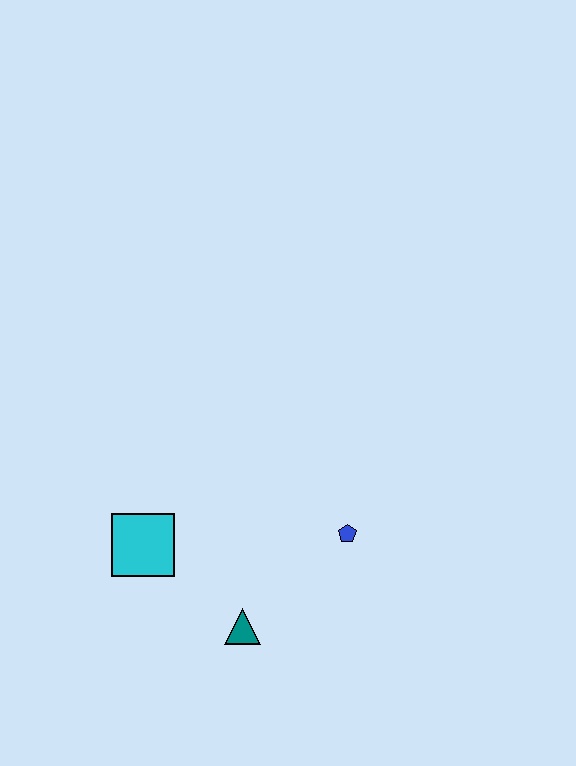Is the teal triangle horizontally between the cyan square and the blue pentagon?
Yes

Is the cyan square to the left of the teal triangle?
Yes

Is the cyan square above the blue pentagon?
No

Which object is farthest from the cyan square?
The blue pentagon is farthest from the cyan square.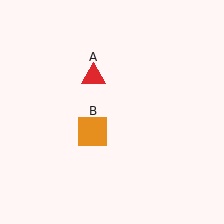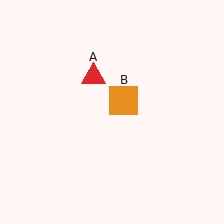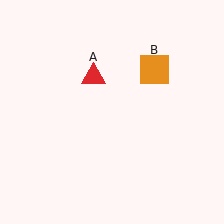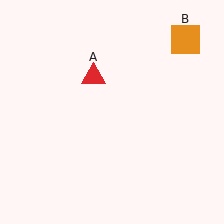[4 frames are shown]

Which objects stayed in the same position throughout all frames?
Red triangle (object A) remained stationary.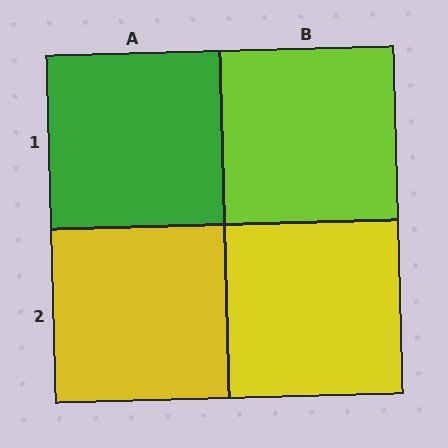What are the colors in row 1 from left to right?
Green, lime.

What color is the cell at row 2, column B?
Yellow.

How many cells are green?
1 cell is green.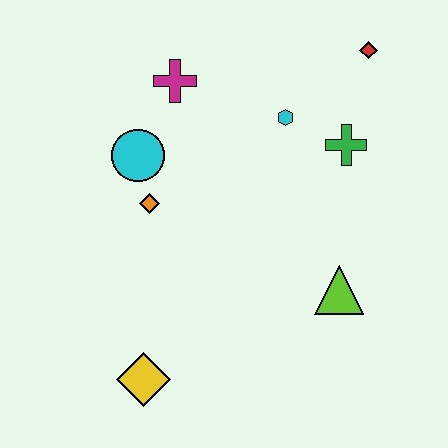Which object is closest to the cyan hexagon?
The green cross is closest to the cyan hexagon.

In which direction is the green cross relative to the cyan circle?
The green cross is to the right of the cyan circle.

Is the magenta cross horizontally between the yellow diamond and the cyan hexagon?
Yes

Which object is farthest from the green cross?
The yellow diamond is farthest from the green cross.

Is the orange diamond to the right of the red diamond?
No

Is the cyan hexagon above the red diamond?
No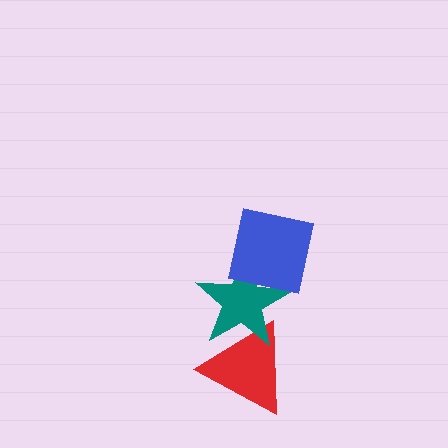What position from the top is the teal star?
The teal star is 2nd from the top.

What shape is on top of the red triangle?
The teal star is on top of the red triangle.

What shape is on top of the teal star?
The blue square is on top of the teal star.